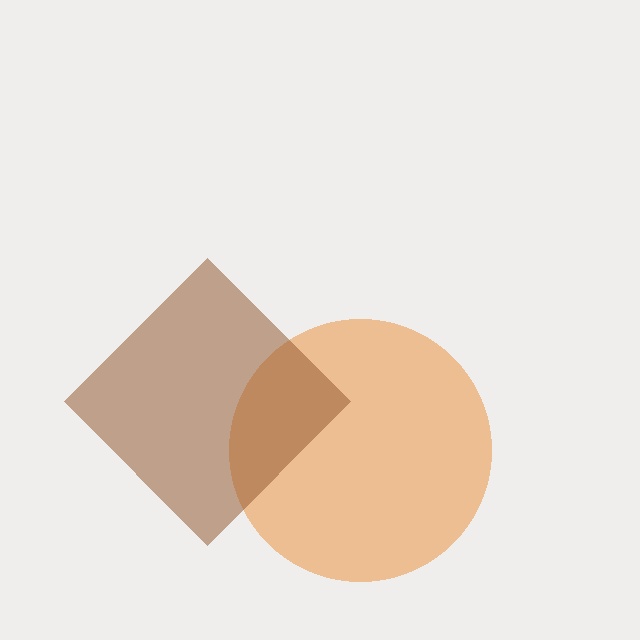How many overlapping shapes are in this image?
There are 2 overlapping shapes in the image.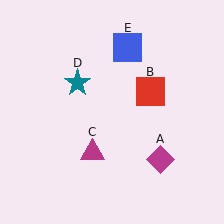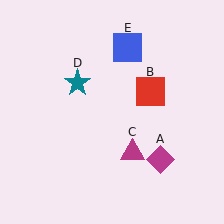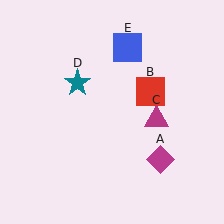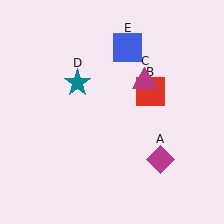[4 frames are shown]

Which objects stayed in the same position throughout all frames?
Magenta diamond (object A) and red square (object B) and teal star (object D) and blue square (object E) remained stationary.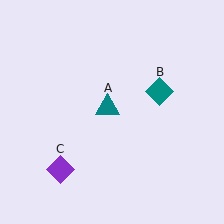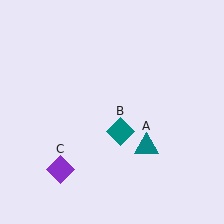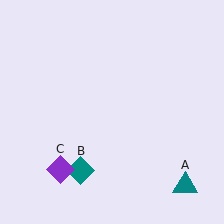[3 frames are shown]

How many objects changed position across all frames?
2 objects changed position: teal triangle (object A), teal diamond (object B).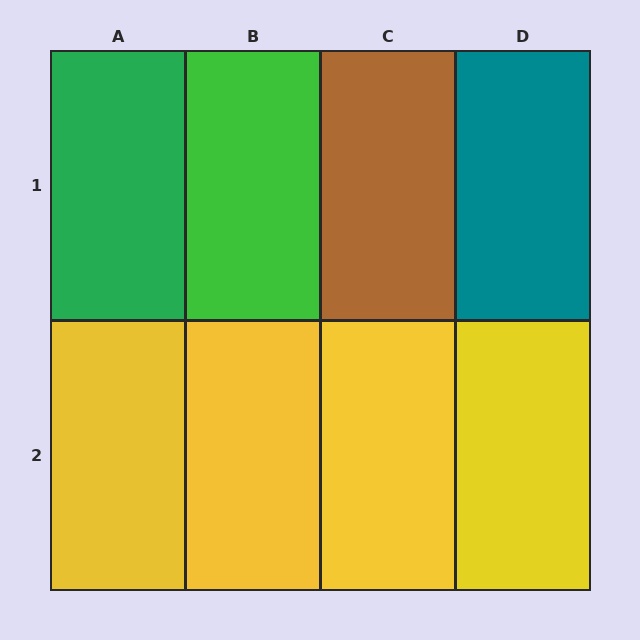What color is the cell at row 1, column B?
Green.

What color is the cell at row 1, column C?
Brown.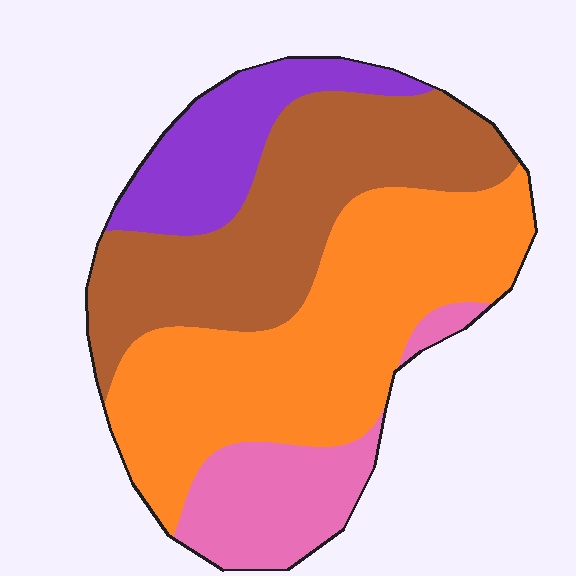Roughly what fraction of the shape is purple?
Purple takes up about one eighth (1/8) of the shape.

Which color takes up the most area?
Orange, at roughly 40%.